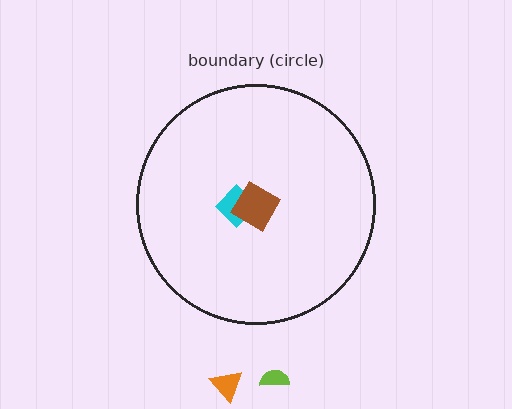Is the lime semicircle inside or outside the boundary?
Outside.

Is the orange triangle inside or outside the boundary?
Outside.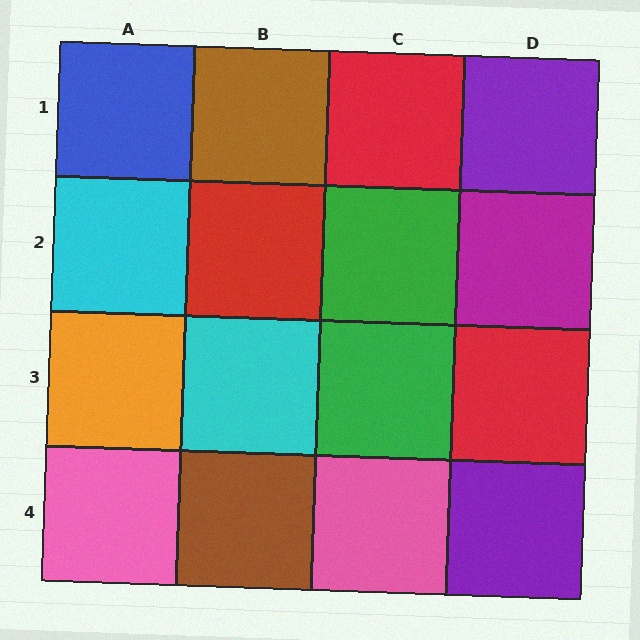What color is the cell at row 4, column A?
Pink.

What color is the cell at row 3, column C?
Green.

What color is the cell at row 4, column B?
Brown.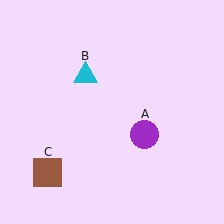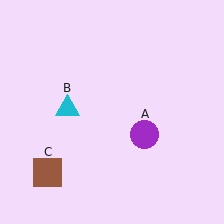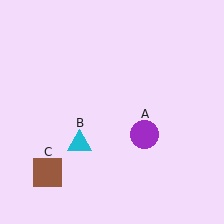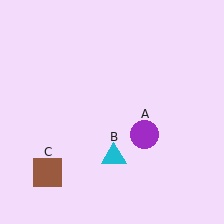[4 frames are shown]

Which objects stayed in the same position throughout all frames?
Purple circle (object A) and brown square (object C) remained stationary.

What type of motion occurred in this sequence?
The cyan triangle (object B) rotated counterclockwise around the center of the scene.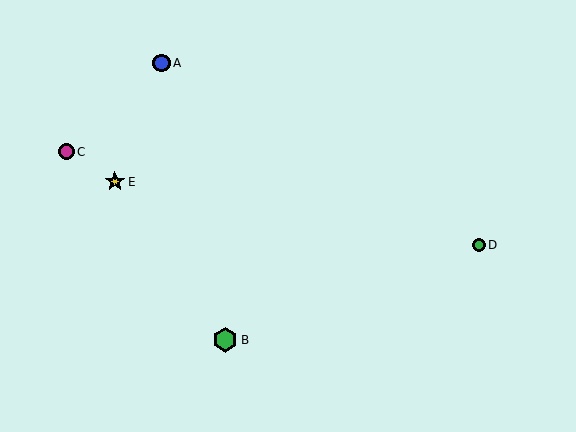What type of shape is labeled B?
Shape B is a green hexagon.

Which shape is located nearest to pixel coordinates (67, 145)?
The magenta circle (labeled C) at (66, 152) is nearest to that location.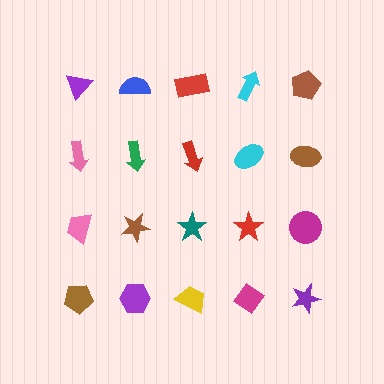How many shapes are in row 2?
5 shapes.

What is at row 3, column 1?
A pink trapezoid.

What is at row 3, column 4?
A red star.